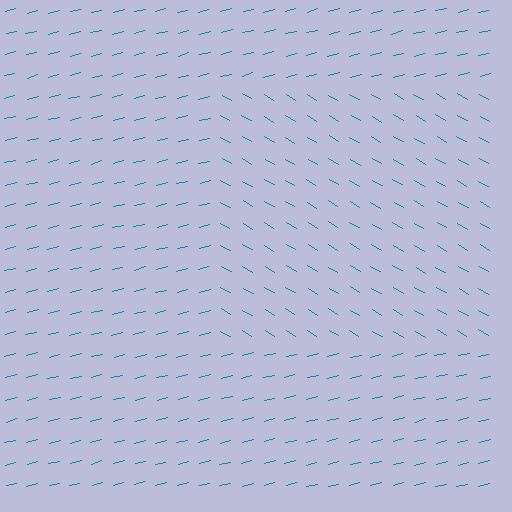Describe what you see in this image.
The image is filled with small teal line segments. A rectangle region in the image has lines oriented differently from the surrounding lines, creating a visible texture boundary.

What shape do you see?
I see a rectangle.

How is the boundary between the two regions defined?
The boundary is defined purely by a change in line orientation (approximately 45 degrees difference). All lines are the same color and thickness.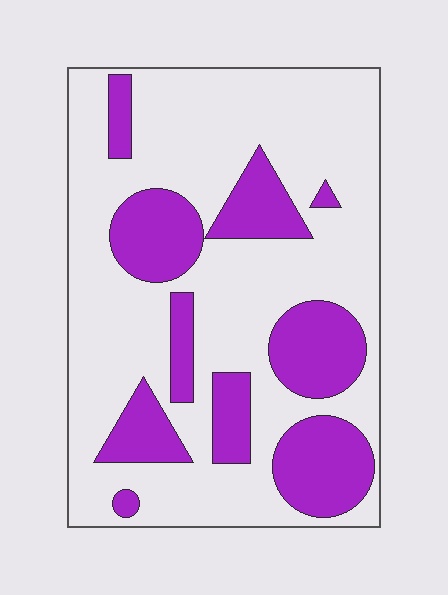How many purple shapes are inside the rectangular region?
10.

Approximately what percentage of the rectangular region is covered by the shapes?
Approximately 30%.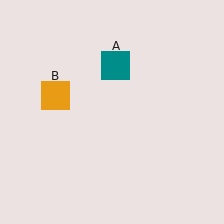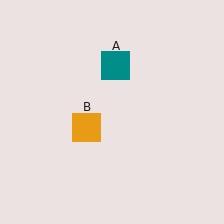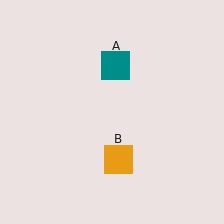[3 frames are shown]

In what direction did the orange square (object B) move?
The orange square (object B) moved down and to the right.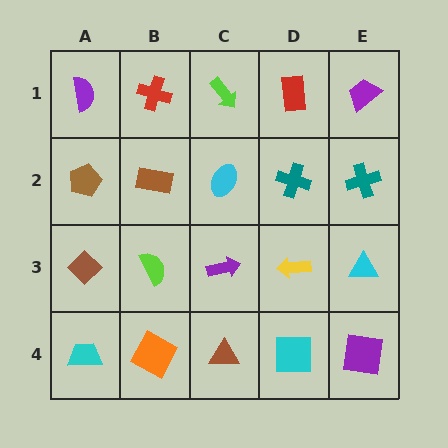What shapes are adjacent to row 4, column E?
A cyan triangle (row 3, column E), a cyan square (row 4, column D).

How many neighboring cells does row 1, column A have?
2.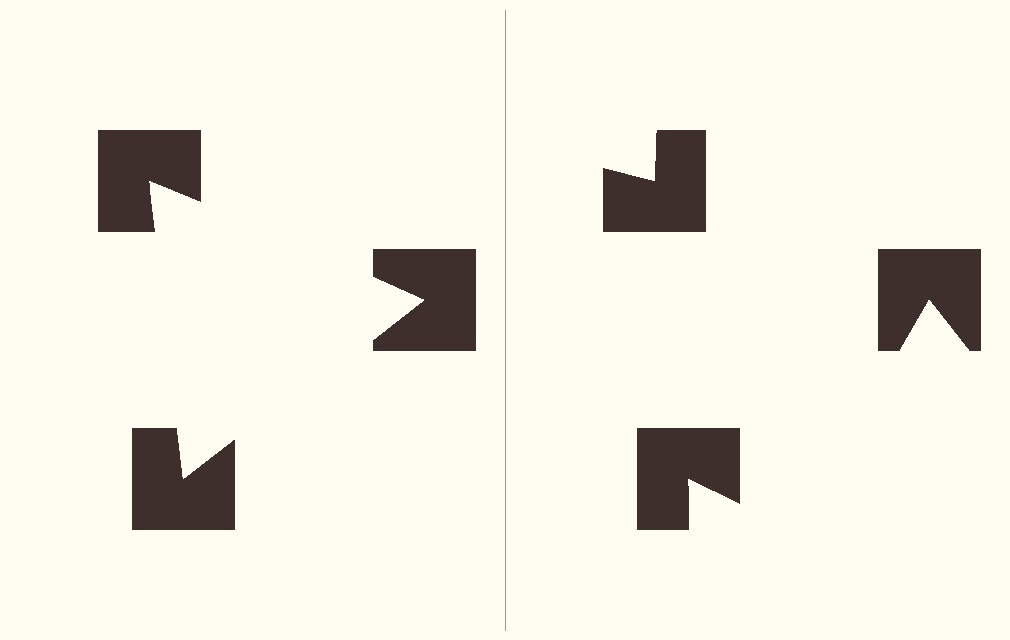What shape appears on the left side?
An illusory triangle.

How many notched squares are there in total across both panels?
6 — 3 on each side.